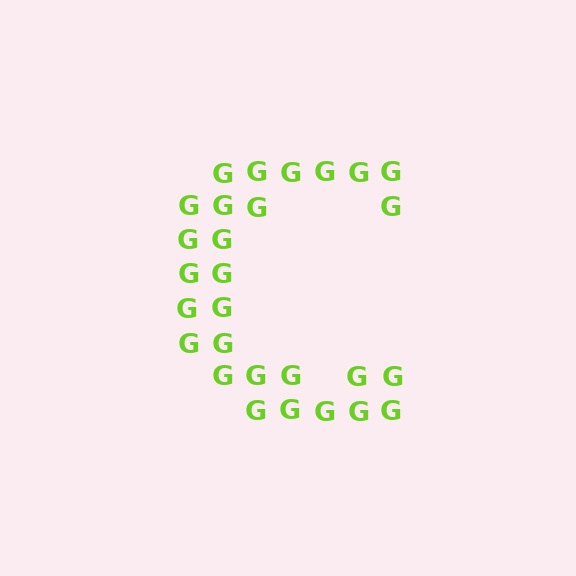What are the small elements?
The small elements are letter G's.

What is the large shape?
The large shape is the letter C.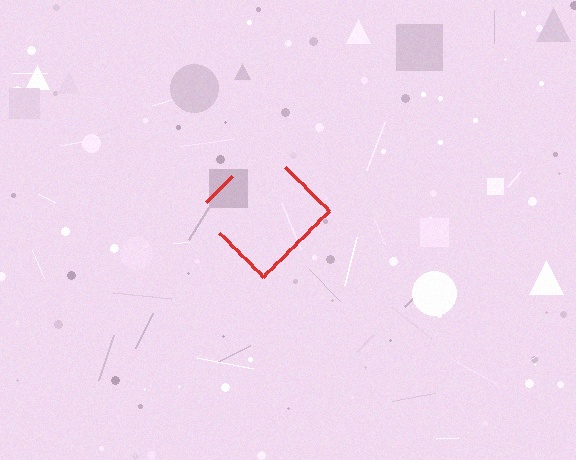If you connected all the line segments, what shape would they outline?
They would outline a diamond.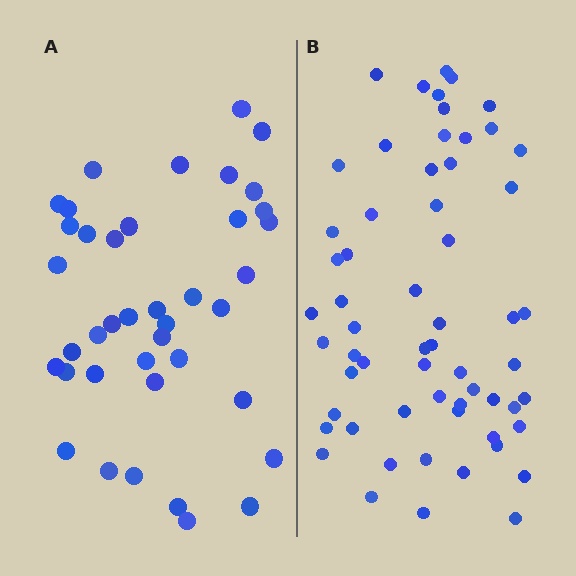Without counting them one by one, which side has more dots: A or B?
Region B (the right region) has more dots.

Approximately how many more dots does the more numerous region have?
Region B has approximately 20 more dots than region A.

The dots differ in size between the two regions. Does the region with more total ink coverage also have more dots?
No. Region A has more total ink coverage because its dots are larger, but region B actually contains more individual dots. Total area can be misleading — the number of items is what matters here.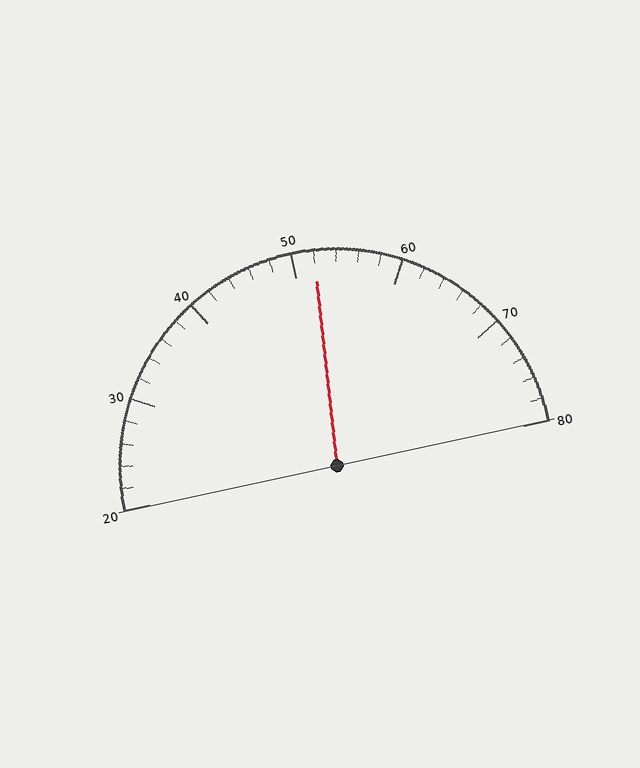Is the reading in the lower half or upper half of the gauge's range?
The reading is in the upper half of the range (20 to 80).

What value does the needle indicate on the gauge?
The needle indicates approximately 52.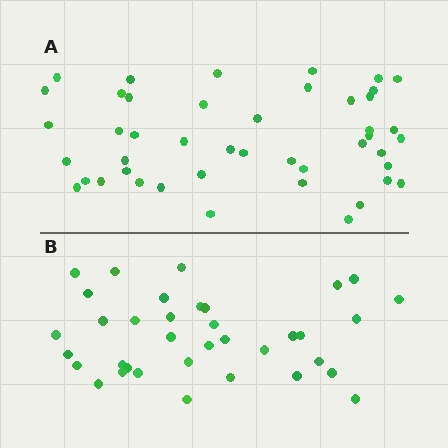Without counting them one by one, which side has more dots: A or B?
Region A (the top region) has more dots.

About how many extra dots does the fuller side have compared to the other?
Region A has roughly 8 or so more dots than region B.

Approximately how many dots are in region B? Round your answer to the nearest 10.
About 40 dots. (The exact count is 36, which rounds to 40.)